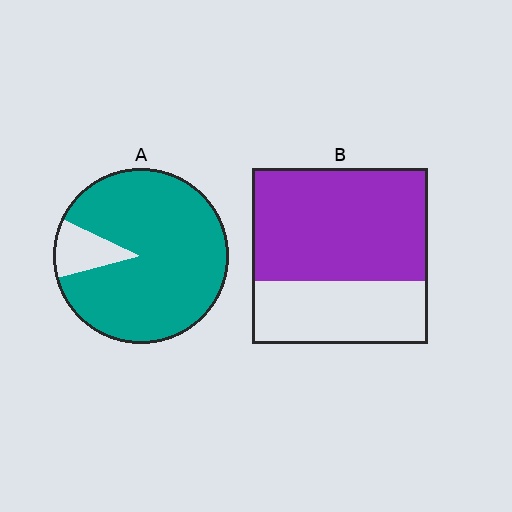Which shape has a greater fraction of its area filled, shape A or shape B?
Shape A.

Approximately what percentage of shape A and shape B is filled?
A is approximately 90% and B is approximately 65%.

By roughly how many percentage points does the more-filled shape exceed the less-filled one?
By roughly 25 percentage points (A over B).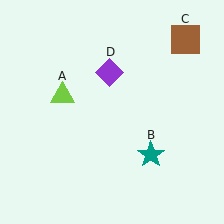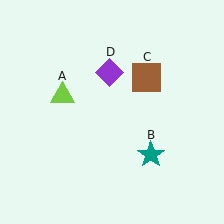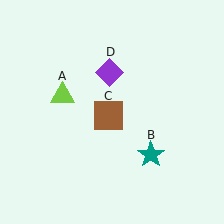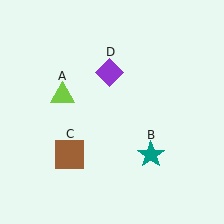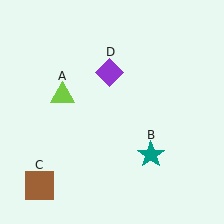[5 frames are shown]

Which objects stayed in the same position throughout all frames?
Lime triangle (object A) and teal star (object B) and purple diamond (object D) remained stationary.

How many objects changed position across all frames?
1 object changed position: brown square (object C).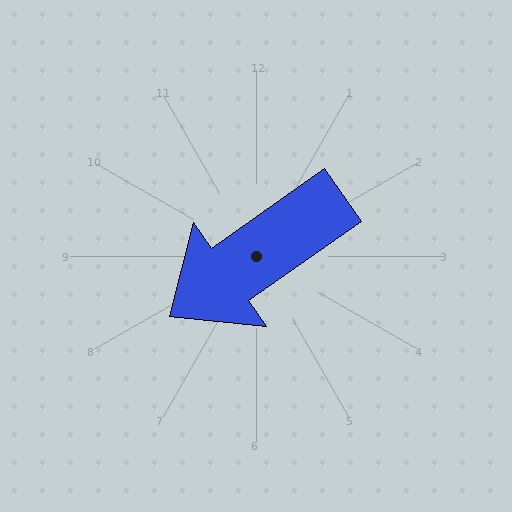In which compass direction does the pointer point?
Southwest.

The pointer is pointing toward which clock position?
Roughly 8 o'clock.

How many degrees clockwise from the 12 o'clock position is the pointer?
Approximately 235 degrees.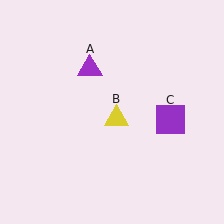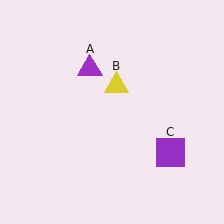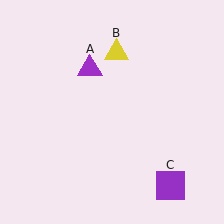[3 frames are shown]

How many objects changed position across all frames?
2 objects changed position: yellow triangle (object B), purple square (object C).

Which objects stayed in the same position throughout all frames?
Purple triangle (object A) remained stationary.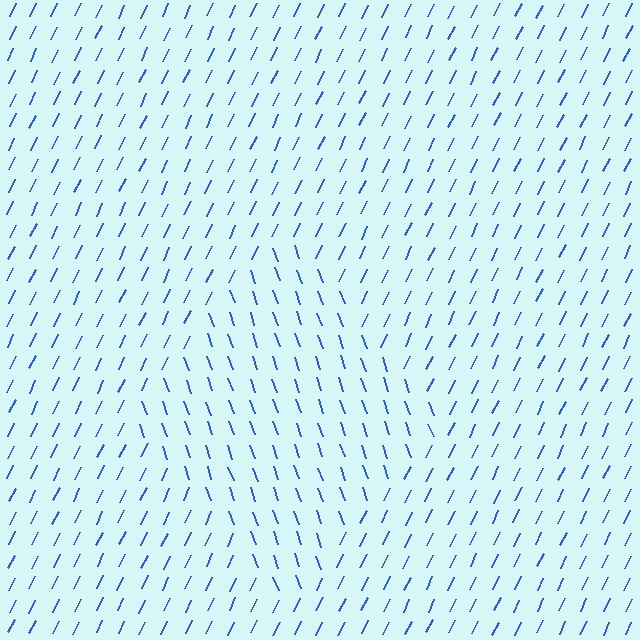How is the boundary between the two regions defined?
The boundary is defined purely by a change in line orientation (approximately 45 degrees difference). All lines are the same color and thickness.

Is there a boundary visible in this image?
Yes, there is a texture boundary formed by a change in line orientation.